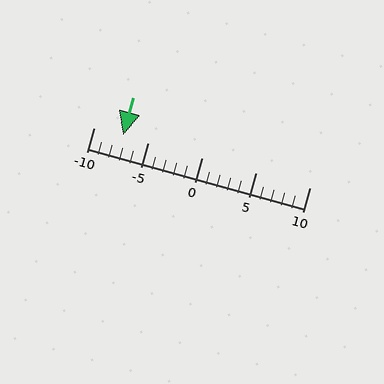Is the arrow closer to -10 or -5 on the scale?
The arrow is closer to -5.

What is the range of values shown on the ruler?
The ruler shows values from -10 to 10.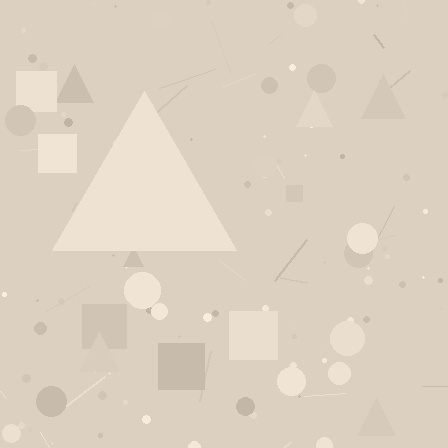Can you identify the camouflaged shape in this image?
The camouflaged shape is a triangle.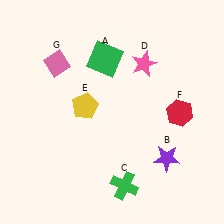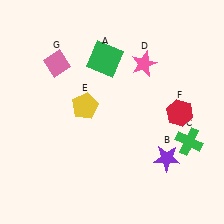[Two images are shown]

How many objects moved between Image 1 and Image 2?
1 object moved between the two images.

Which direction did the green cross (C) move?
The green cross (C) moved right.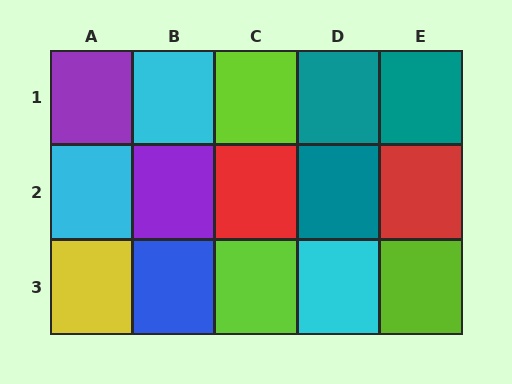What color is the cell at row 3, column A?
Yellow.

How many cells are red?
2 cells are red.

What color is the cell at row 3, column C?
Lime.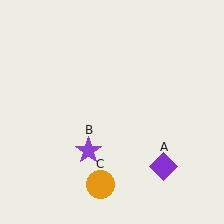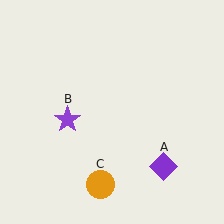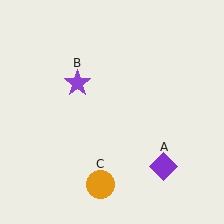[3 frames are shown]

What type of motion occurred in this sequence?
The purple star (object B) rotated clockwise around the center of the scene.